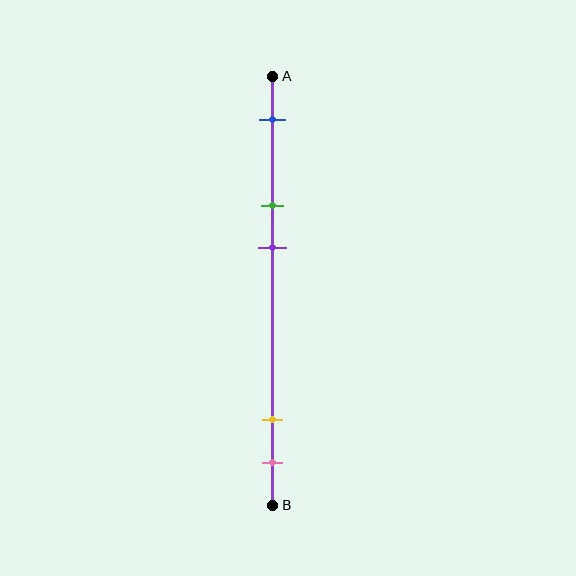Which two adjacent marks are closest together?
The yellow and pink marks are the closest adjacent pair.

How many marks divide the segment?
There are 5 marks dividing the segment.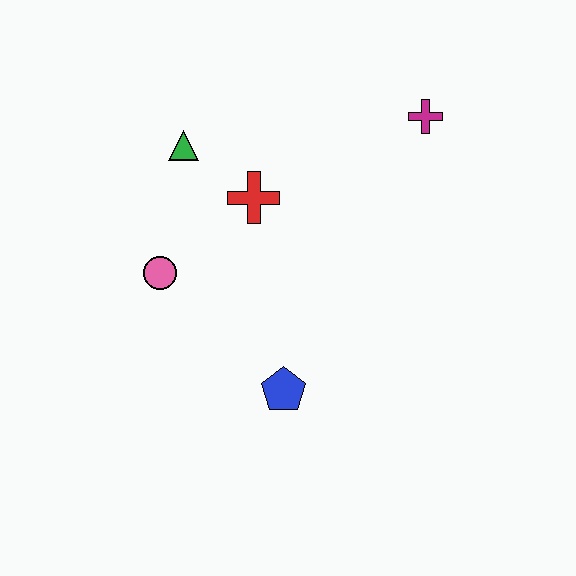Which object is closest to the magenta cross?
The red cross is closest to the magenta cross.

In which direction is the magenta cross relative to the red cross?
The magenta cross is to the right of the red cross.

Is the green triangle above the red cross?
Yes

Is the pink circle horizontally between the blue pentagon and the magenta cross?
No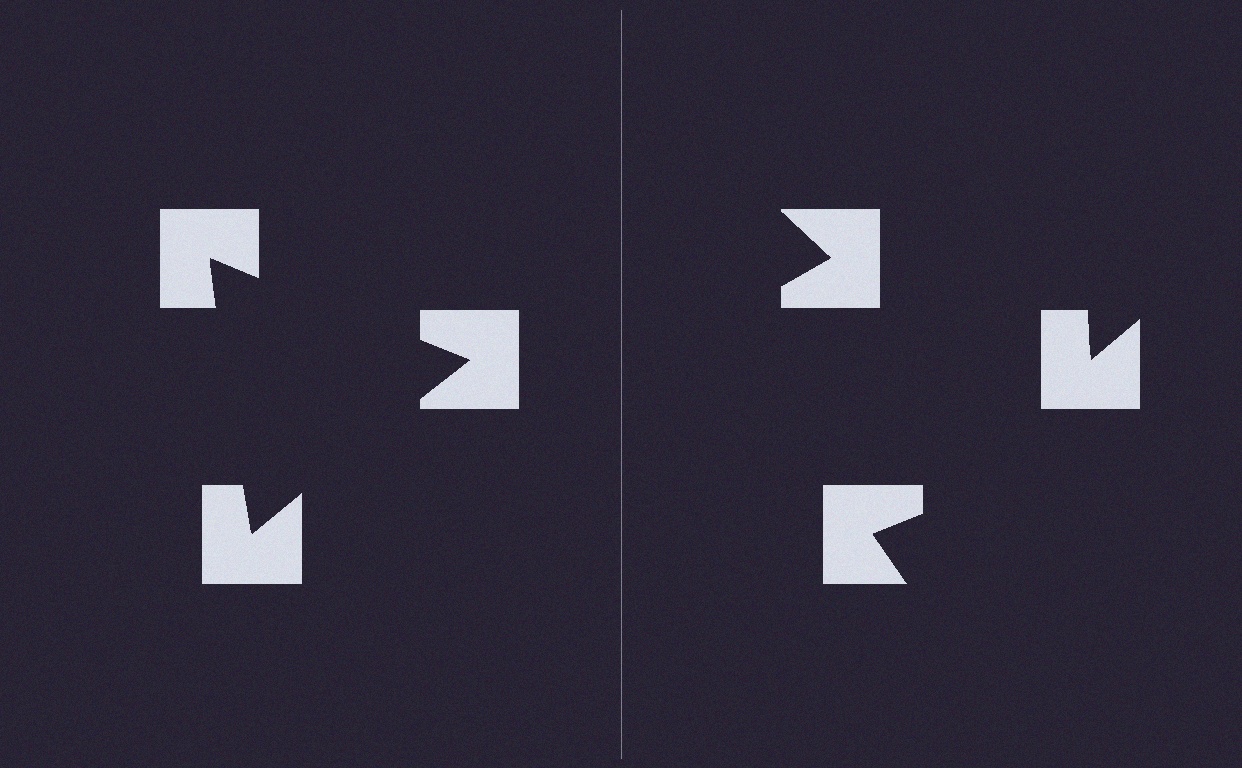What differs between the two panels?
The notched squares are positioned identically on both sides; only the wedge orientations differ. On the left they align to a triangle; on the right they are misaligned.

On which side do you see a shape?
An illusory triangle appears on the left side. On the right side the wedge cuts are rotated, so no coherent shape forms.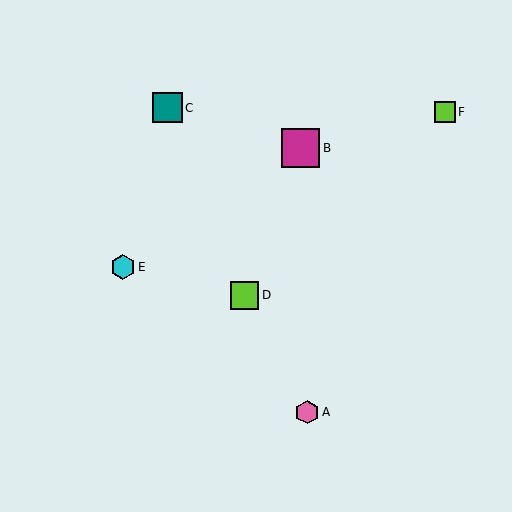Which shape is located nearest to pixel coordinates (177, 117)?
The teal square (labeled C) at (167, 108) is nearest to that location.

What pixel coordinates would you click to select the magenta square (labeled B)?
Click at (301, 148) to select the magenta square B.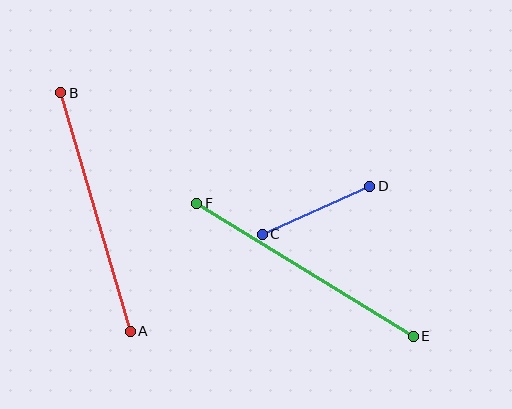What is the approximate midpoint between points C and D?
The midpoint is at approximately (316, 210) pixels.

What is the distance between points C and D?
The distance is approximately 117 pixels.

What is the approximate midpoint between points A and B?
The midpoint is at approximately (96, 212) pixels.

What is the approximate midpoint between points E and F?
The midpoint is at approximately (305, 270) pixels.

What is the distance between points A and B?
The distance is approximately 248 pixels.